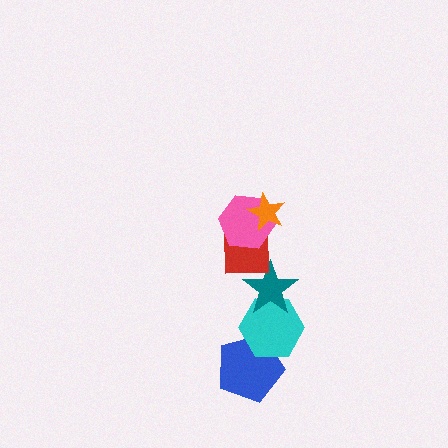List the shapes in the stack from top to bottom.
From top to bottom: the orange star, the pink hexagon, the red square, the teal star, the cyan hexagon, the blue pentagon.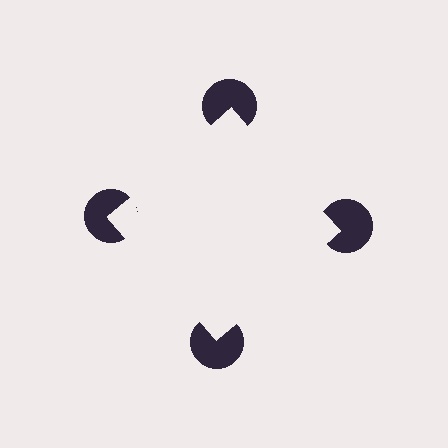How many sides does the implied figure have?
4 sides.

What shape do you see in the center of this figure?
An illusory square — its edges are inferred from the aligned wedge cuts in the pac-man discs, not physically drawn.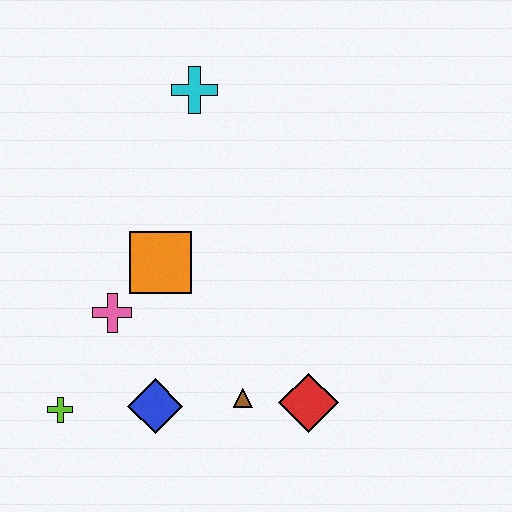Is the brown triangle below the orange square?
Yes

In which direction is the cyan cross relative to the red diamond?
The cyan cross is above the red diamond.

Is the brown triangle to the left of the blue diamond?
No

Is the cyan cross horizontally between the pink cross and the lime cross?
No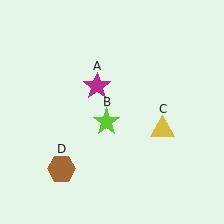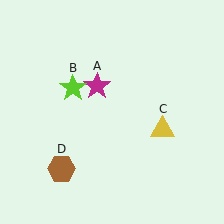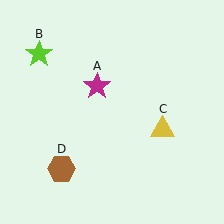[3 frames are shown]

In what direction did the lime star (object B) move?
The lime star (object B) moved up and to the left.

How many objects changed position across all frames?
1 object changed position: lime star (object B).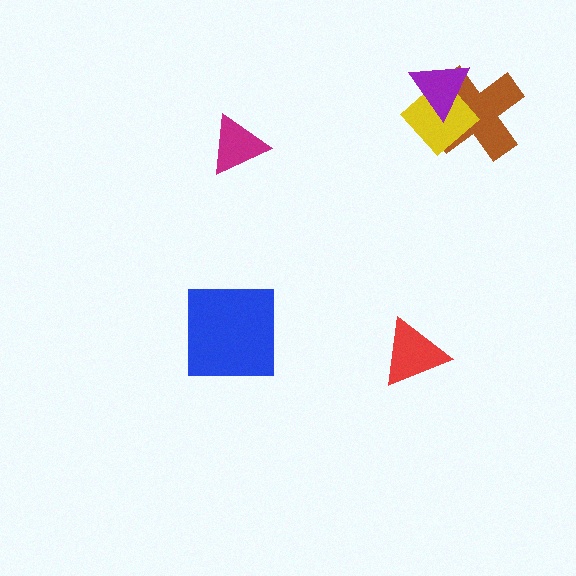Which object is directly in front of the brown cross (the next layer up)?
The yellow diamond is directly in front of the brown cross.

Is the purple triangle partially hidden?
No, no other shape covers it.